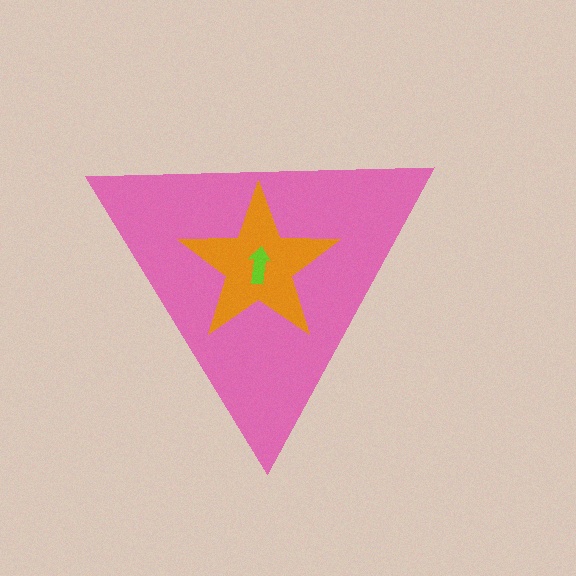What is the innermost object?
The lime arrow.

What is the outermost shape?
The pink triangle.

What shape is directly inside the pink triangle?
The orange star.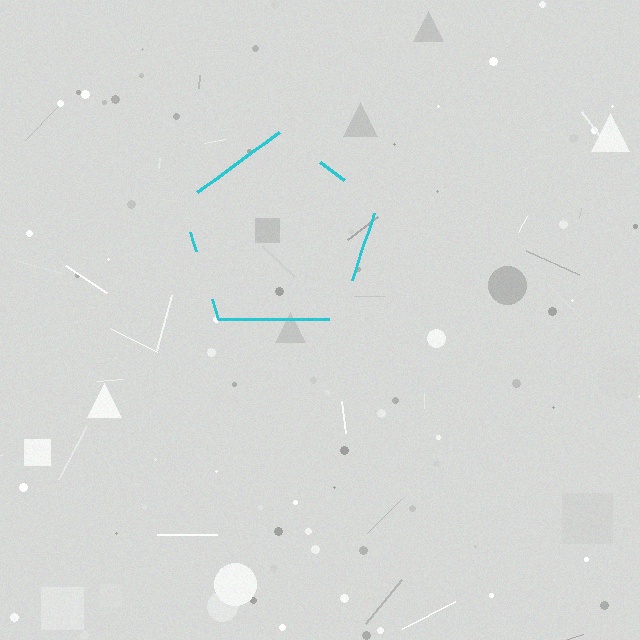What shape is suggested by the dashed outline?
The dashed outline suggests a pentagon.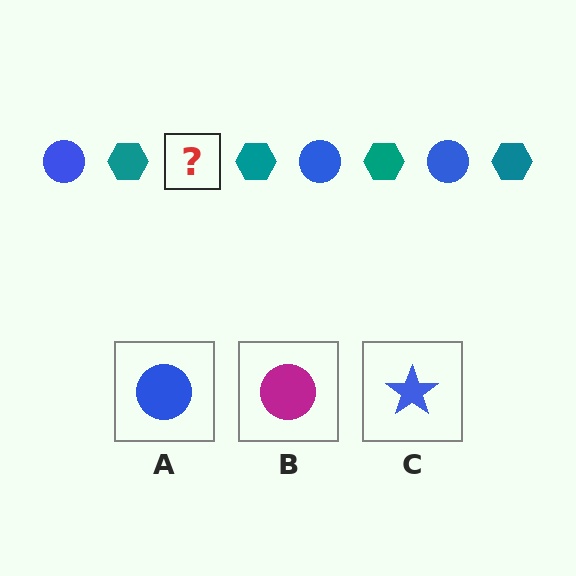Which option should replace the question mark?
Option A.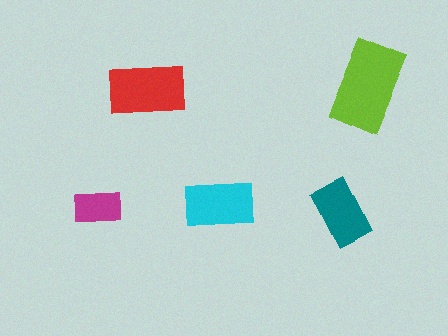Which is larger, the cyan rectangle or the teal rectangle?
The cyan one.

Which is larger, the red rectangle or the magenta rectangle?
The red one.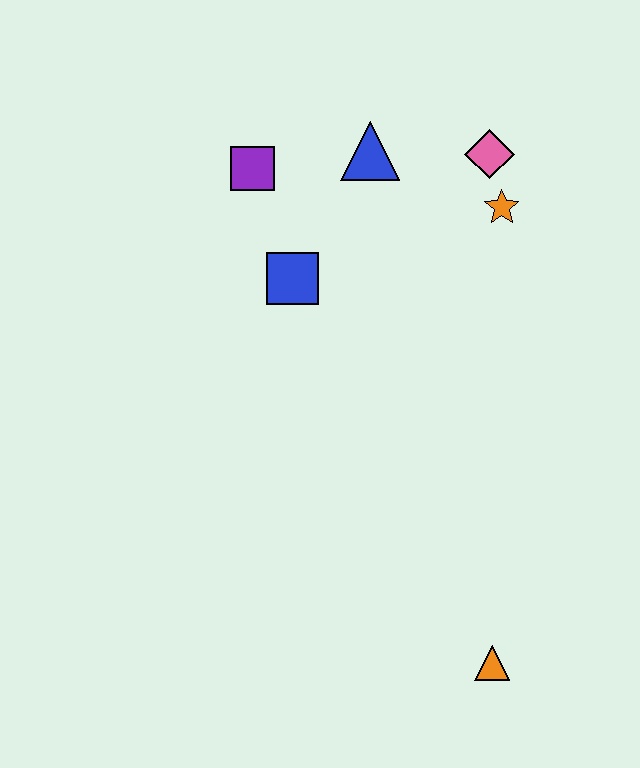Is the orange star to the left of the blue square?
No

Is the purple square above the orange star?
Yes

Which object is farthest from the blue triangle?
The orange triangle is farthest from the blue triangle.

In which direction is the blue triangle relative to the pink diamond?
The blue triangle is to the left of the pink diamond.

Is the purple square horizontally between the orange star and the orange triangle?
No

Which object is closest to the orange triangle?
The blue square is closest to the orange triangle.